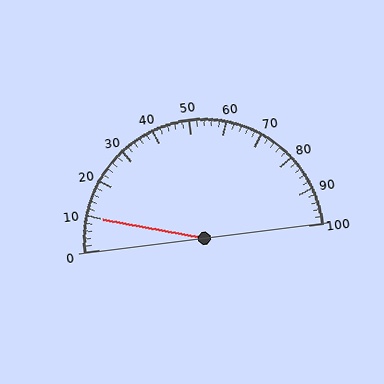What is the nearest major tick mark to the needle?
The nearest major tick mark is 10.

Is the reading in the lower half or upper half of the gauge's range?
The reading is in the lower half of the range (0 to 100).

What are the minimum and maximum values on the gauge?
The gauge ranges from 0 to 100.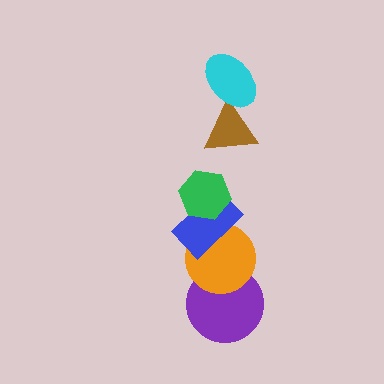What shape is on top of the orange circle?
The blue rectangle is on top of the orange circle.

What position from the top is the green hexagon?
The green hexagon is 3rd from the top.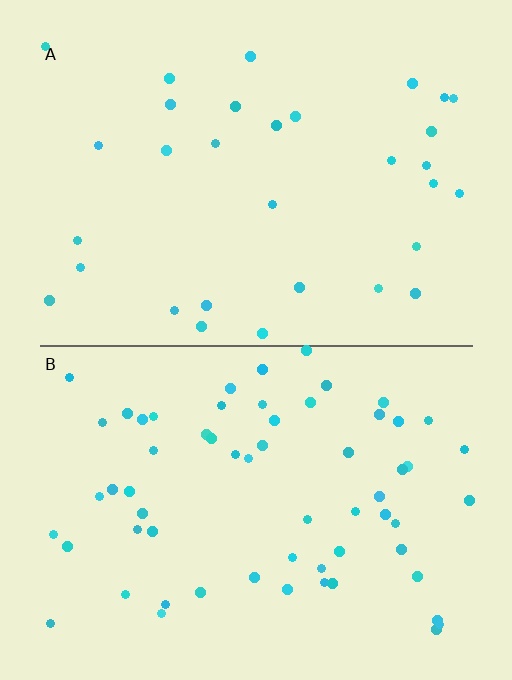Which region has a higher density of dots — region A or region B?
B (the bottom).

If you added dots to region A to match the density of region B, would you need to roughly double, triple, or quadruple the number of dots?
Approximately double.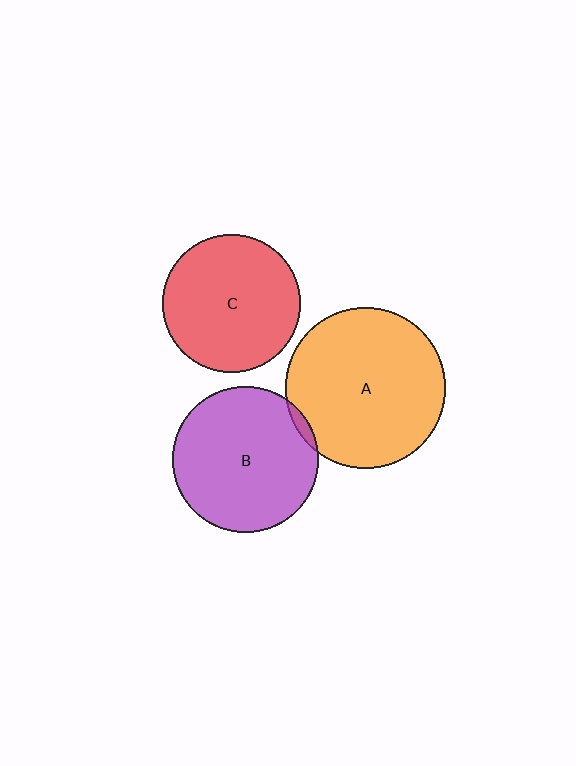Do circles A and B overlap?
Yes.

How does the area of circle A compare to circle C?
Approximately 1.3 times.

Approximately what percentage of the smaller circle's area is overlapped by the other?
Approximately 5%.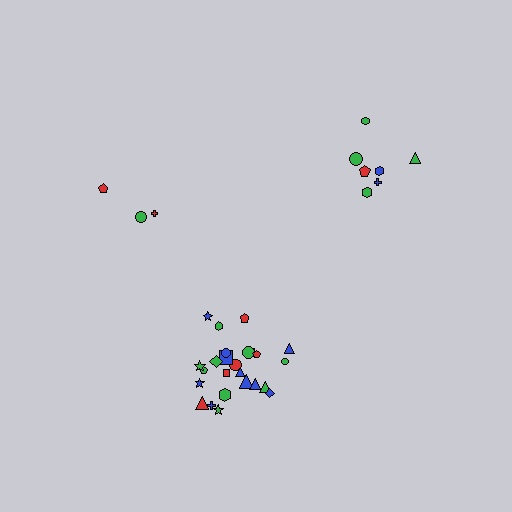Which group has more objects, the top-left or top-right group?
The top-right group.